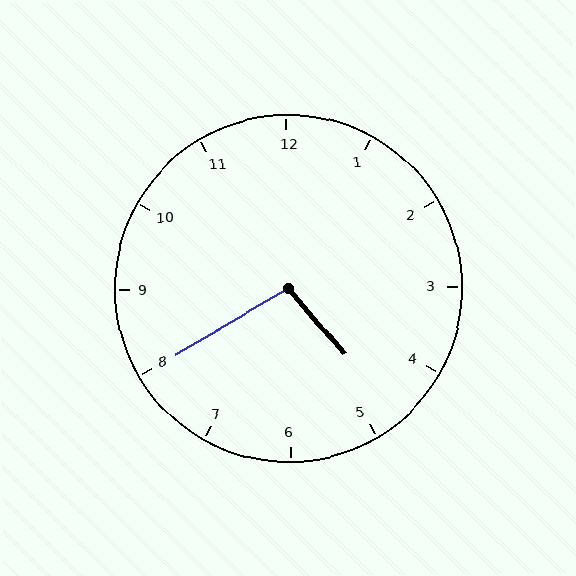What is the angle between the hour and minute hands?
Approximately 100 degrees.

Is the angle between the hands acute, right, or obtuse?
It is obtuse.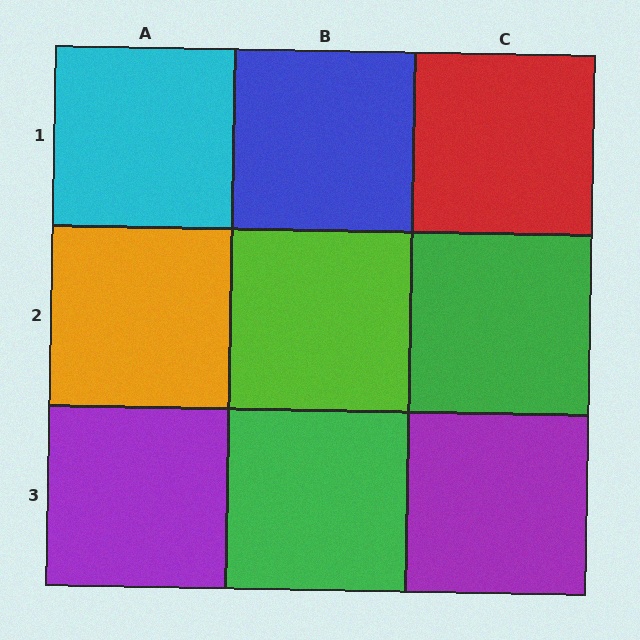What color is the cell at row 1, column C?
Red.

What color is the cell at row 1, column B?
Blue.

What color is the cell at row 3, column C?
Purple.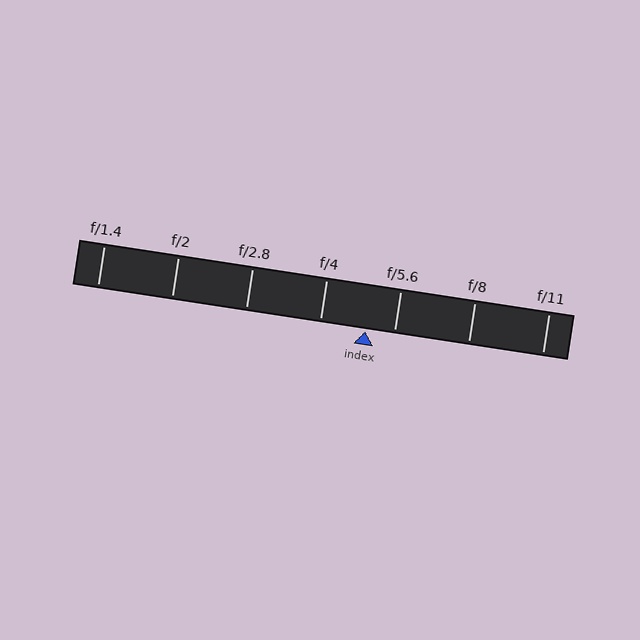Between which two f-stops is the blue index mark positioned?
The index mark is between f/4 and f/5.6.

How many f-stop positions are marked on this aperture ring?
There are 7 f-stop positions marked.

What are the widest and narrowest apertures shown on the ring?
The widest aperture shown is f/1.4 and the narrowest is f/11.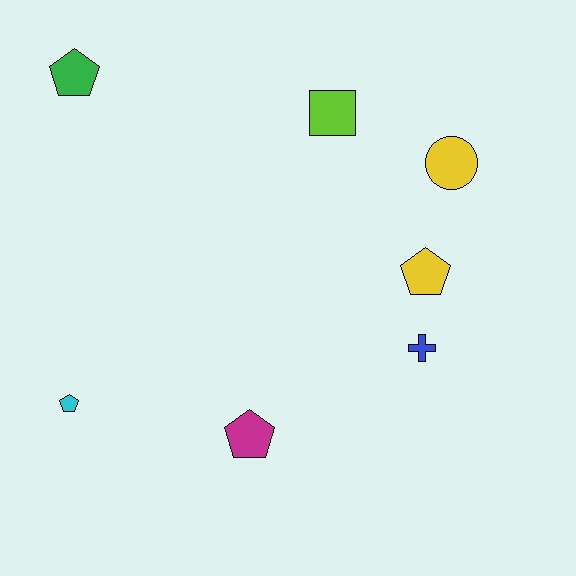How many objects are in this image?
There are 7 objects.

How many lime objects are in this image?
There is 1 lime object.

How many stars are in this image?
There are no stars.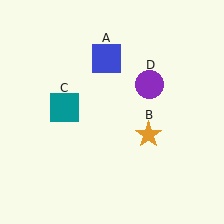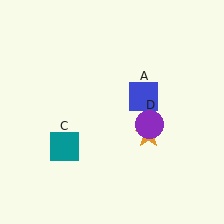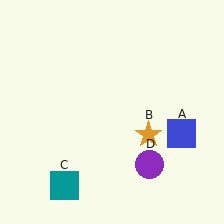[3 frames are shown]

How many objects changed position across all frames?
3 objects changed position: blue square (object A), teal square (object C), purple circle (object D).